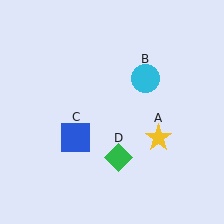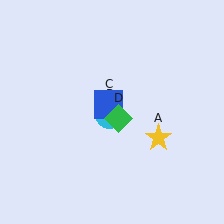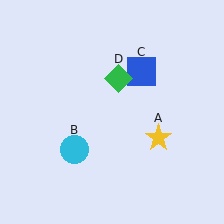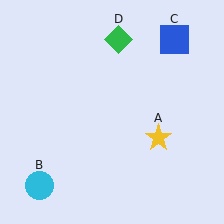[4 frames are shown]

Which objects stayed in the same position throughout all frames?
Yellow star (object A) remained stationary.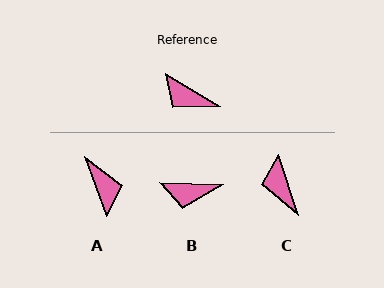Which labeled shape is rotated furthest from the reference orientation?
A, about 141 degrees away.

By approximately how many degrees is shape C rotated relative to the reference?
Approximately 41 degrees clockwise.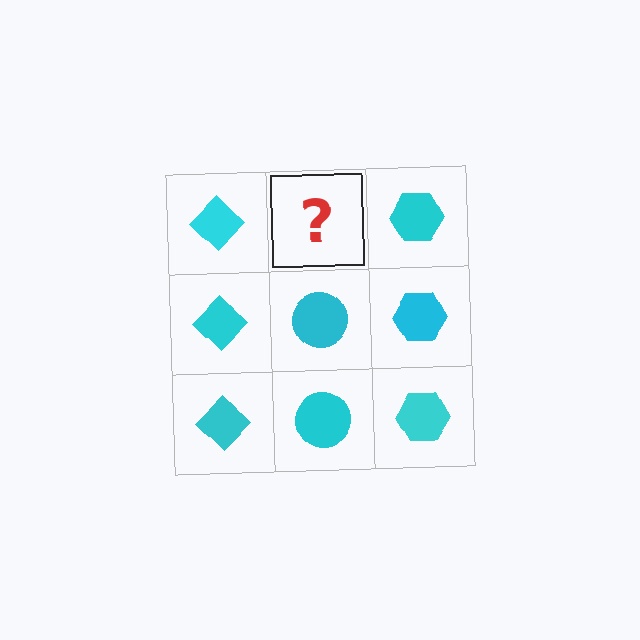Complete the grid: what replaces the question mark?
The question mark should be replaced with a cyan circle.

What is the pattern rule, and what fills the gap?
The rule is that each column has a consistent shape. The gap should be filled with a cyan circle.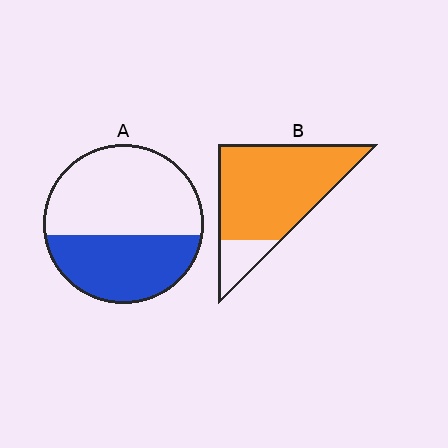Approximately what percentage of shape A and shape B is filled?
A is approximately 40% and B is approximately 85%.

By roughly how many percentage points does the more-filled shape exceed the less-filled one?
By roughly 45 percentage points (B over A).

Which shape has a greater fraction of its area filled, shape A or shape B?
Shape B.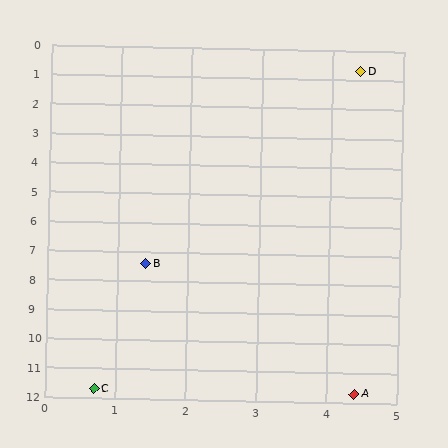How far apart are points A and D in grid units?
Points A and D are about 11.0 grid units apart.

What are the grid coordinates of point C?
Point C is at approximately (0.7, 11.7).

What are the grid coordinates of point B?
Point B is at approximately (1.4, 7.4).